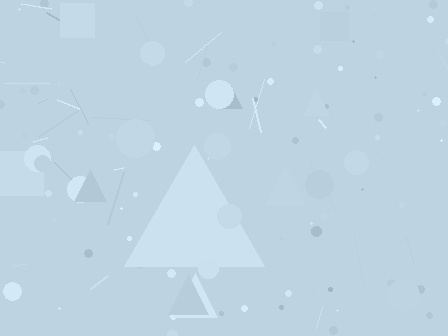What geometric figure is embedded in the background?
A triangle is embedded in the background.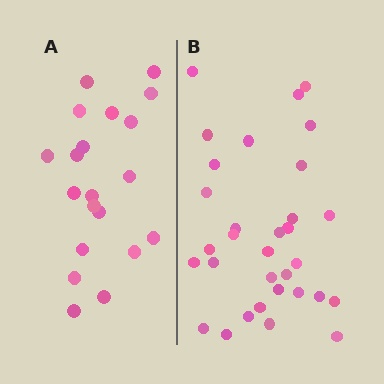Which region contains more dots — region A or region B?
Region B (the right region) has more dots.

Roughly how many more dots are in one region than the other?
Region B has roughly 12 or so more dots than region A.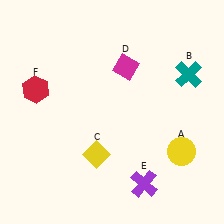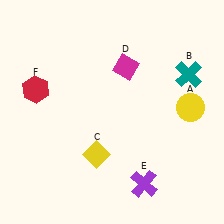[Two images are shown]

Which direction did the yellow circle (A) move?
The yellow circle (A) moved up.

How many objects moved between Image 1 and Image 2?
1 object moved between the two images.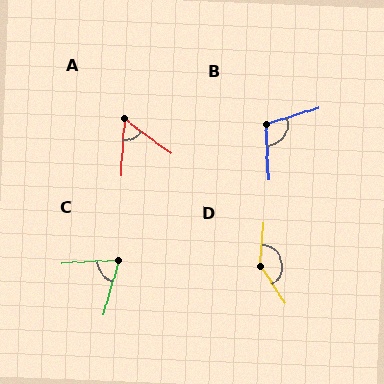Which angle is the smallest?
A, at approximately 57 degrees.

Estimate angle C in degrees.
Approximately 71 degrees.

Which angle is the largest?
D, at approximately 142 degrees.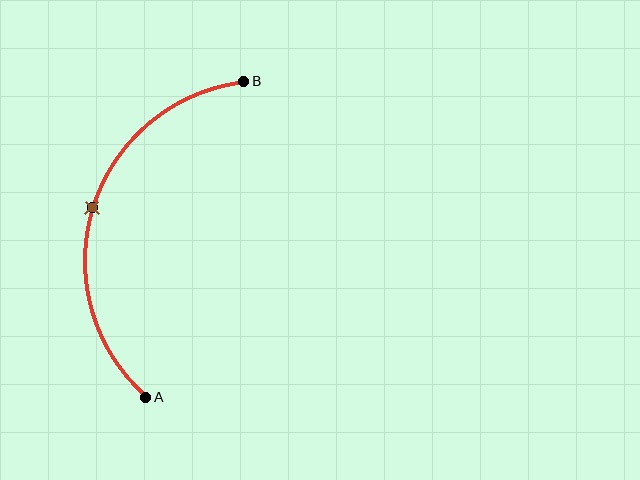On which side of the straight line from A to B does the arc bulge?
The arc bulges to the left of the straight line connecting A and B.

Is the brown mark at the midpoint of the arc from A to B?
Yes. The brown mark lies on the arc at equal arc-length from both A and B — it is the arc midpoint.